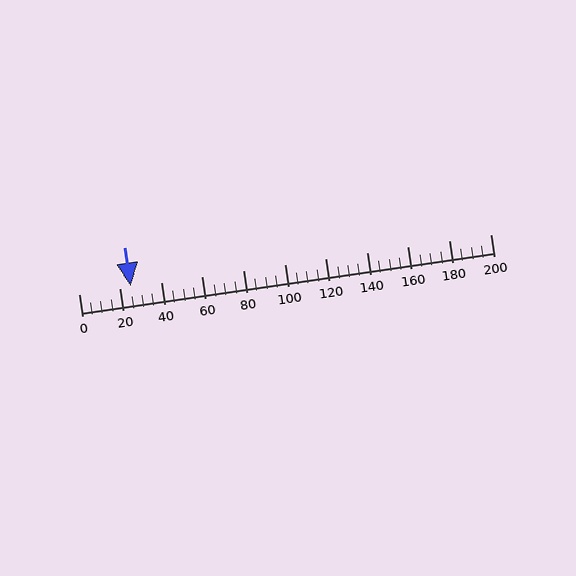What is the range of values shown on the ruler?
The ruler shows values from 0 to 200.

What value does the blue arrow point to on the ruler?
The blue arrow points to approximately 25.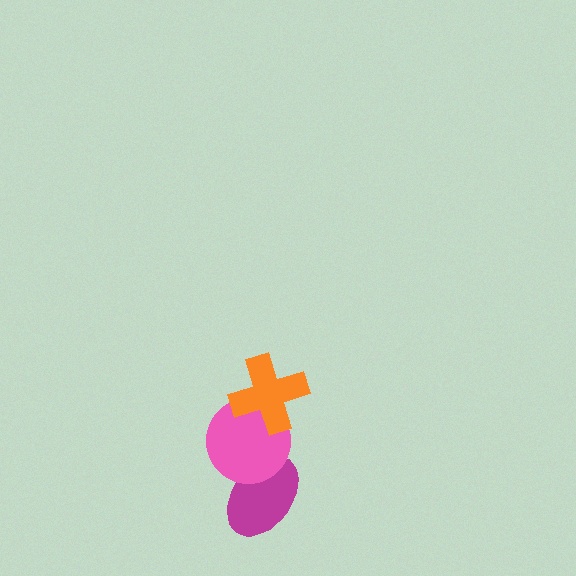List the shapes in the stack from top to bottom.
From top to bottom: the orange cross, the pink circle, the magenta ellipse.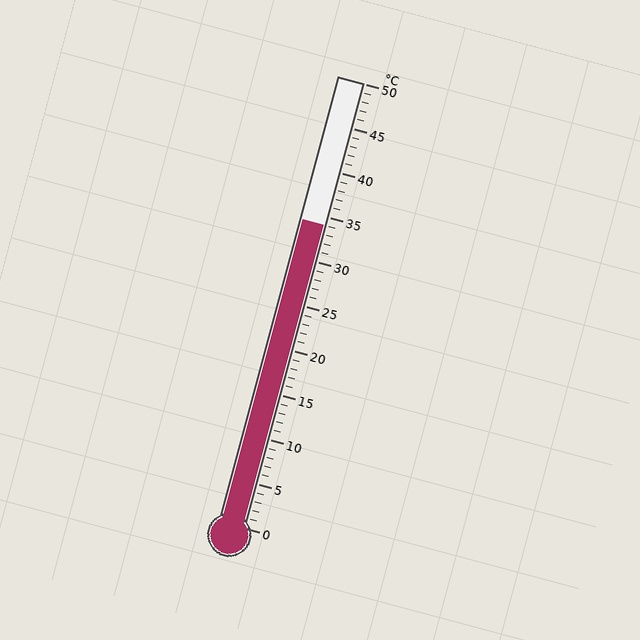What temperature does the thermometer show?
The thermometer shows approximately 34°C.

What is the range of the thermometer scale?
The thermometer scale ranges from 0°C to 50°C.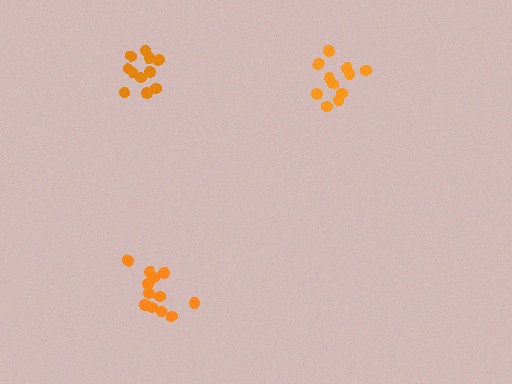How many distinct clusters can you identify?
There are 3 distinct clusters.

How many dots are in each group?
Group 1: 12 dots, Group 2: 11 dots, Group 3: 11 dots (34 total).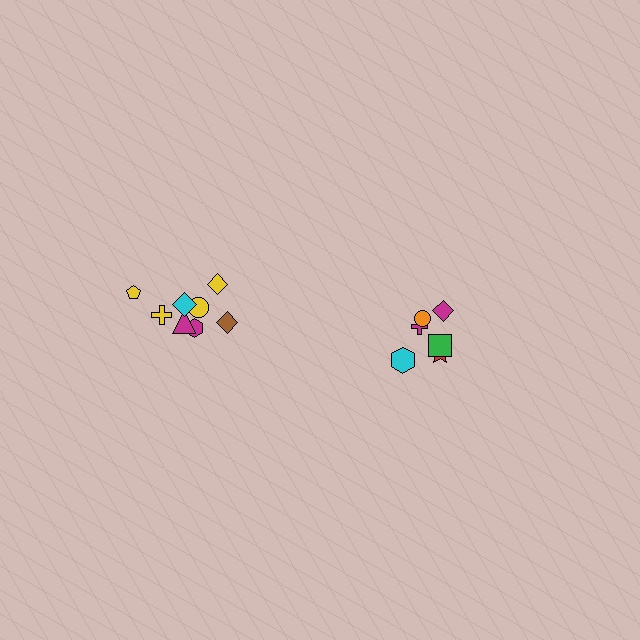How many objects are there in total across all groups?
There are 14 objects.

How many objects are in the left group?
There are 8 objects.